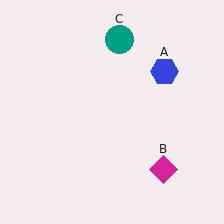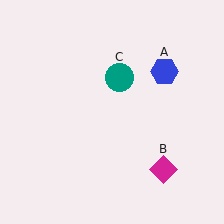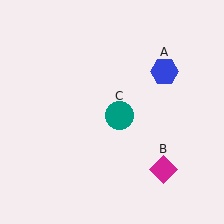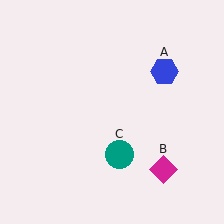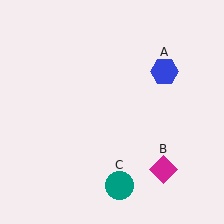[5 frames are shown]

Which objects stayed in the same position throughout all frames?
Blue hexagon (object A) and magenta diamond (object B) remained stationary.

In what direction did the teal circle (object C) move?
The teal circle (object C) moved down.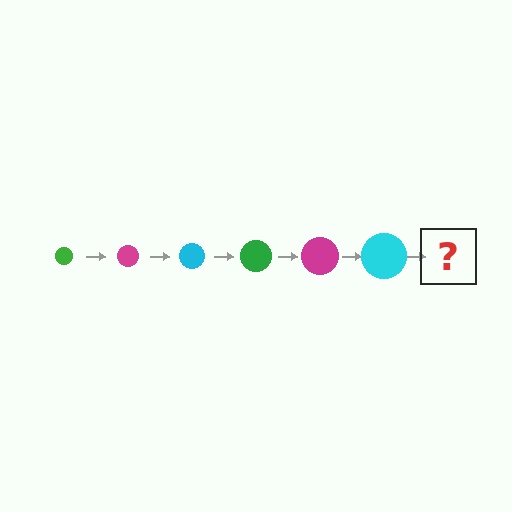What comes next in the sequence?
The next element should be a green circle, larger than the previous one.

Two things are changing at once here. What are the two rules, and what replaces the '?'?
The two rules are that the circle grows larger each step and the color cycles through green, magenta, and cyan. The '?' should be a green circle, larger than the previous one.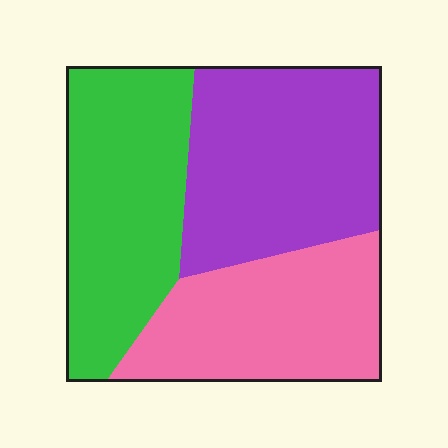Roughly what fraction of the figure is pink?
Pink covers around 30% of the figure.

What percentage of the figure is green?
Green takes up about one third (1/3) of the figure.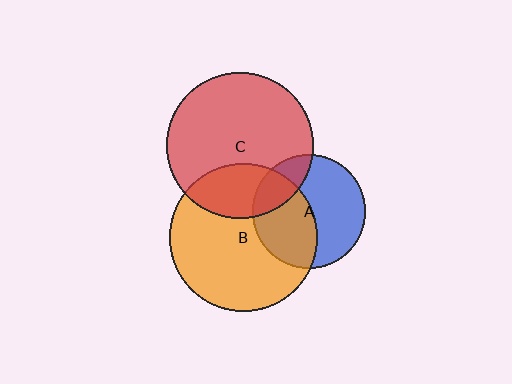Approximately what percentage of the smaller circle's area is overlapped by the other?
Approximately 45%.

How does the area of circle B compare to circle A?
Approximately 1.7 times.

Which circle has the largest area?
Circle B (orange).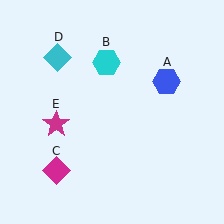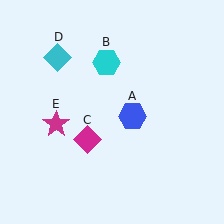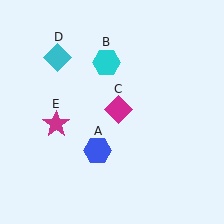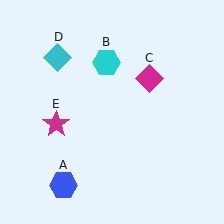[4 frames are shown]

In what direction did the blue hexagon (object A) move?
The blue hexagon (object A) moved down and to the left.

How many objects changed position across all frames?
2 objects changed position: blue hexagon (object A), magenta diamond (object C).